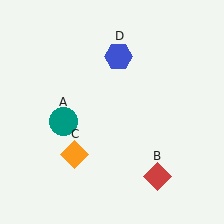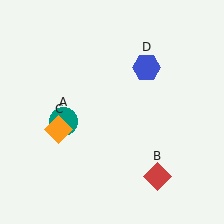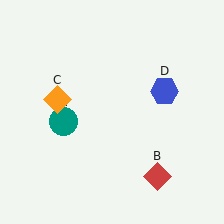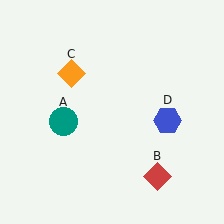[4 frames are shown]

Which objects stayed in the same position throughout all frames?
Teal circle (object A) and red diamond (object B) remained stationary.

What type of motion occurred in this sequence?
The orange diamond (object C), blue hexagon (object D) rotated clockwise around the center of the scene.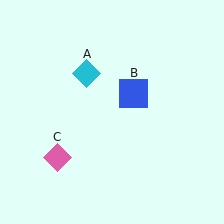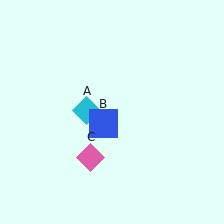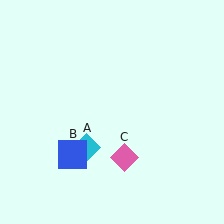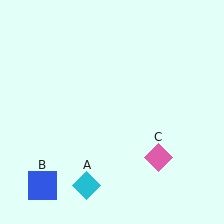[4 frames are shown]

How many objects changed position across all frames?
3 objects changed position: cyan diamond (object A), blue square (object B), pink diamond (object C).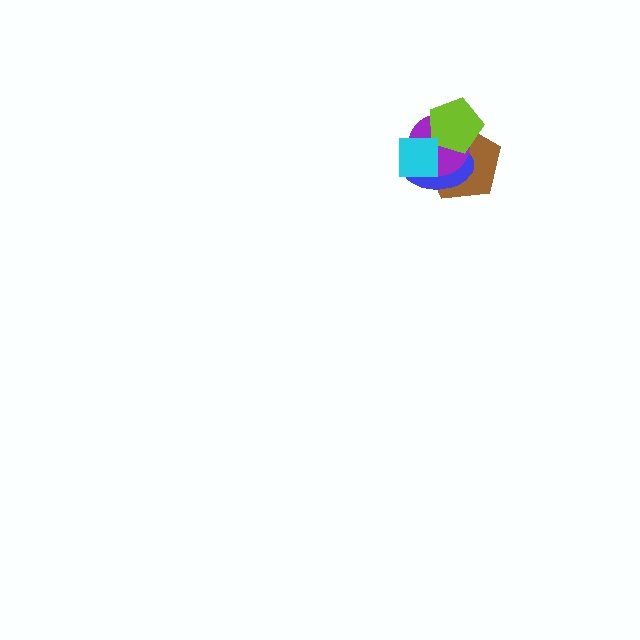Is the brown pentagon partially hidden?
Yes, it is partially covered by another shape.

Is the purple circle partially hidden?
Yes, it is partially covered by another shape.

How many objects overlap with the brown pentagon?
4 objects overlap with the brown pentagon.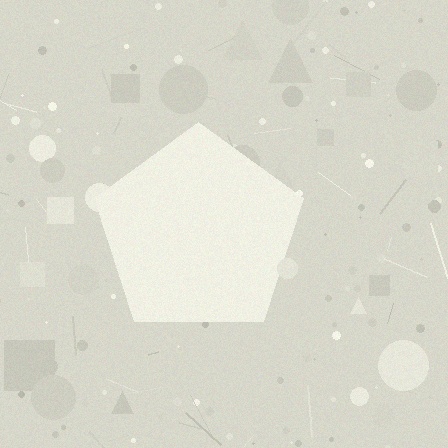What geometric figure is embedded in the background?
A pentagon is embedded in the background.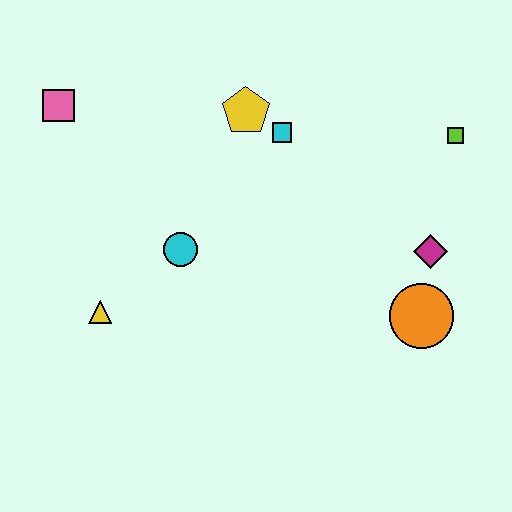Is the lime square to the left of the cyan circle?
No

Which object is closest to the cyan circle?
The yellow triangle is closest to the cyan circle.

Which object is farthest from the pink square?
The orange circle is farthest from the pink square.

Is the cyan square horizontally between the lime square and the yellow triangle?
Yes